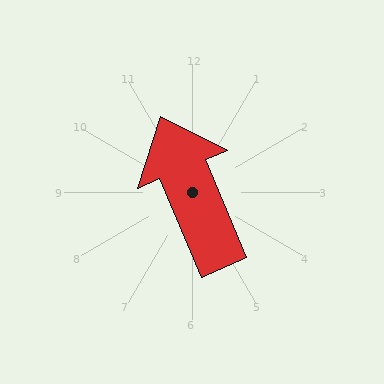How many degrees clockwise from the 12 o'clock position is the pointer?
Approximately 337 degrees.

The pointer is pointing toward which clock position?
Roughly 11 o'clock.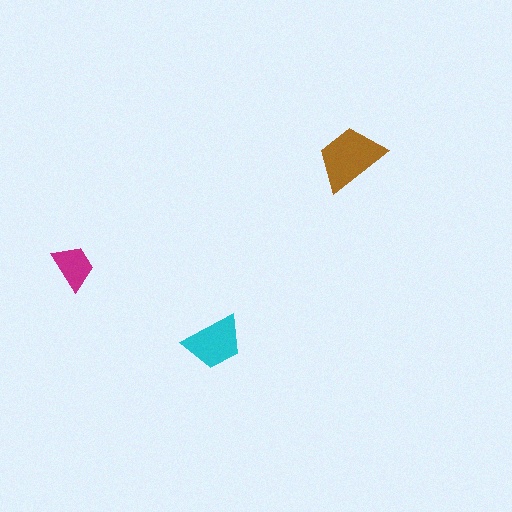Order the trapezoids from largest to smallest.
the brown one, the cyan one, the magenta one.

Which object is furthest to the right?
The brown trapezoid is rightmost.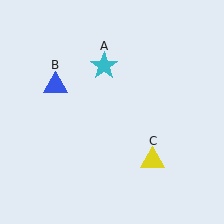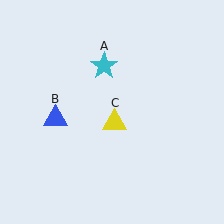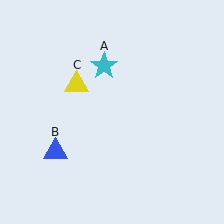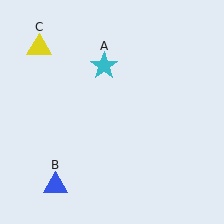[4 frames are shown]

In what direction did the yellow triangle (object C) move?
The yellow triangle (object C) moved up and to the left.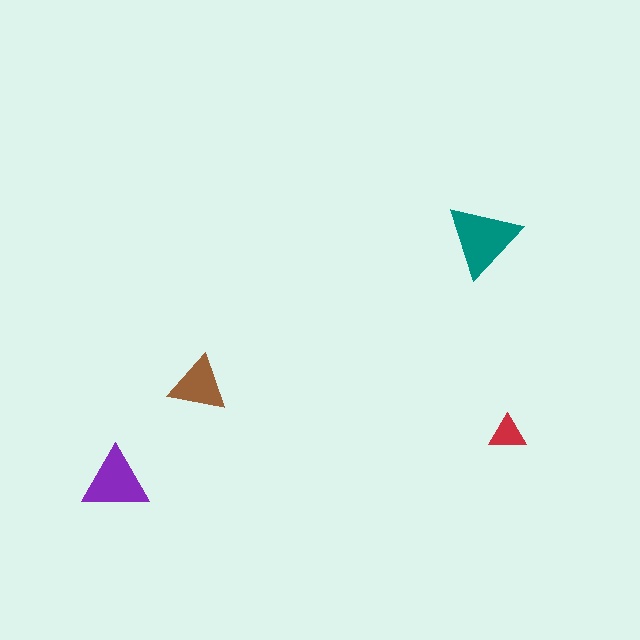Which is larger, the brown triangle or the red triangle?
The brown one.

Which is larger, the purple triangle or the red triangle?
The purple one.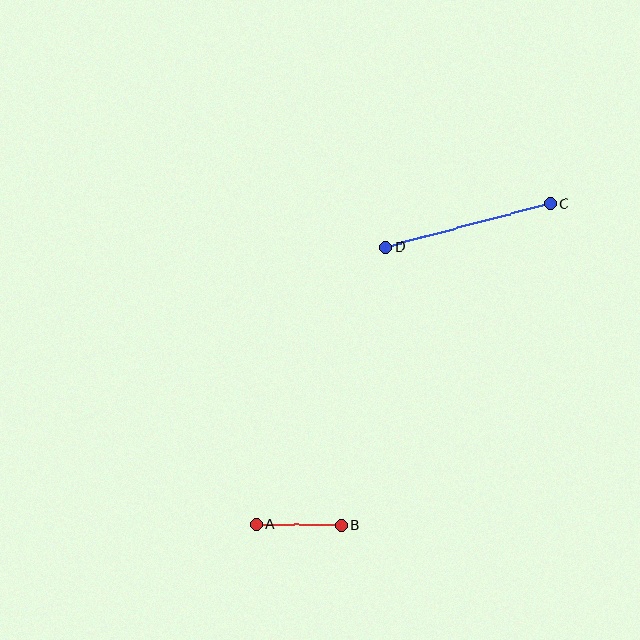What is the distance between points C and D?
The distance is approximately 170 pixels.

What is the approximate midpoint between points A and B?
The midpoint is at approximately (298, 525) pixels.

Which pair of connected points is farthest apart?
Points C and D are farthest apart.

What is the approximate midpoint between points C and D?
The midpoint is at approximately (468, 225) pixels.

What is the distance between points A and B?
The distance is approximately 85 pixels.